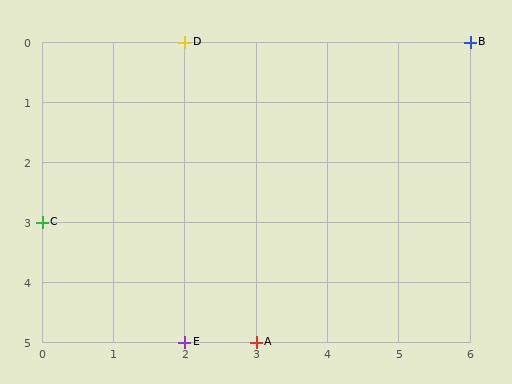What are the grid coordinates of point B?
Point B is at grid coordinates (6, 0).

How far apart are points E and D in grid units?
Points E and D are 5 rows apart.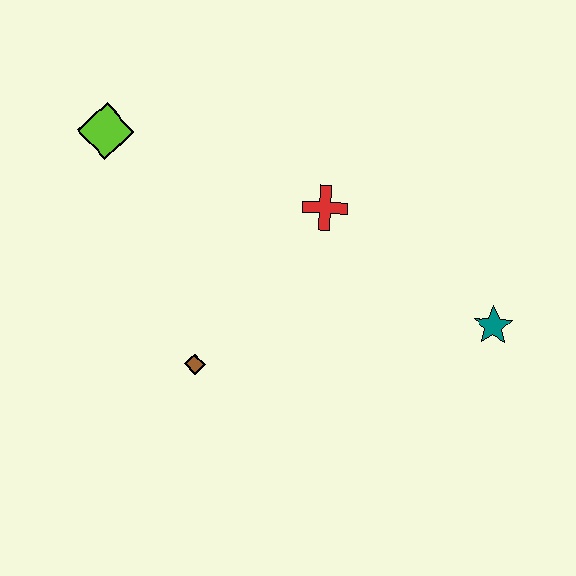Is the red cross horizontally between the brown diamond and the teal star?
Yes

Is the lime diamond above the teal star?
Yes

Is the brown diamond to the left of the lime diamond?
No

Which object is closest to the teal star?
The red cross is closest to the teal star.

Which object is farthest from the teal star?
The lime diamond is farthest from the teal star.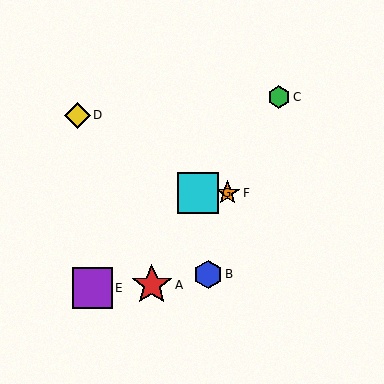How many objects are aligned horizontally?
2 objects (F, G) are aligned horizontally.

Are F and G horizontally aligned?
Yes, both are at y≈193.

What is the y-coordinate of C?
Object C is at y≈97.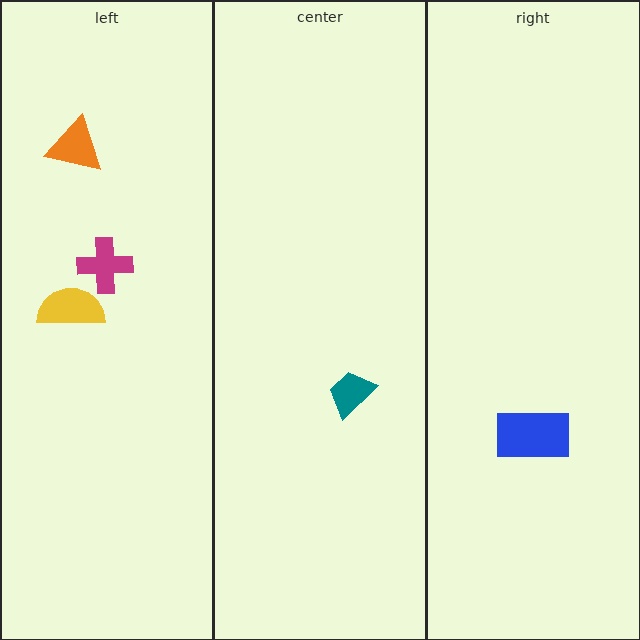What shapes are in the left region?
The orange triangle, the yellow semicircle, the magenta cross.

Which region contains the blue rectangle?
The right region.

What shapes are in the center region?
The teal trapezoid.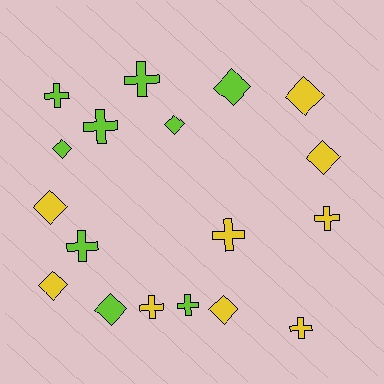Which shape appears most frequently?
Diamond, with 9 objects.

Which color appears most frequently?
Yellow, with 9 objects.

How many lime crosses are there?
There are 5 lime crosses.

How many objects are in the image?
There are 18 objects.